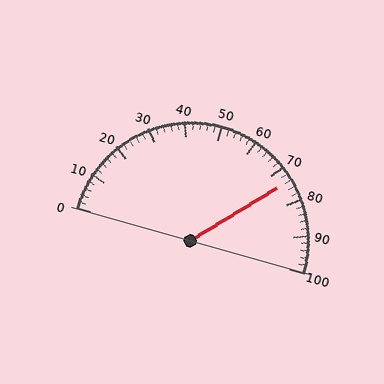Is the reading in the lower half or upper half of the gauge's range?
The reading is in the upper half of the range (0 to 100).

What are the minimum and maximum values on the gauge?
The gauge ranges from 0 to 100.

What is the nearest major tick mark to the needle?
The nearest major tick mark is 70.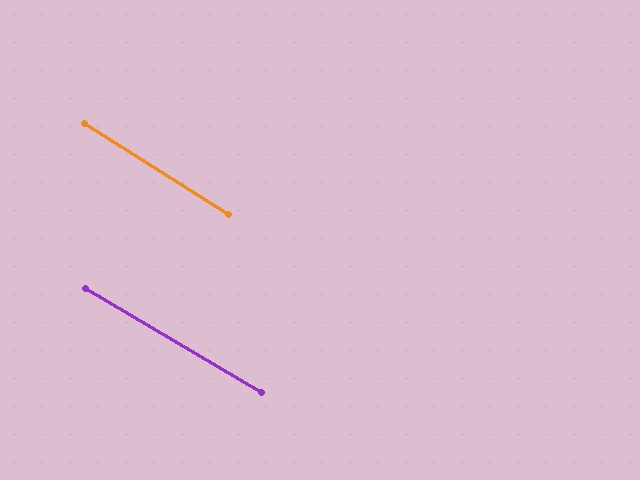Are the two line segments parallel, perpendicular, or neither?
Parallel — their directions differ by only 1.6°.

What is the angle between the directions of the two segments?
Approximately 2 degrees.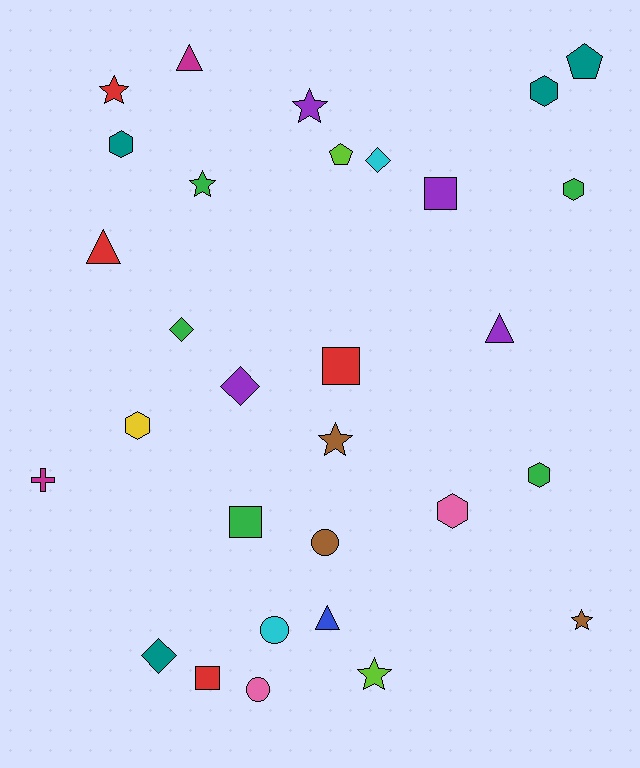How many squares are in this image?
There are 4 squares.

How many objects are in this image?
There are 30 objects.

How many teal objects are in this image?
There are 4 teal objects.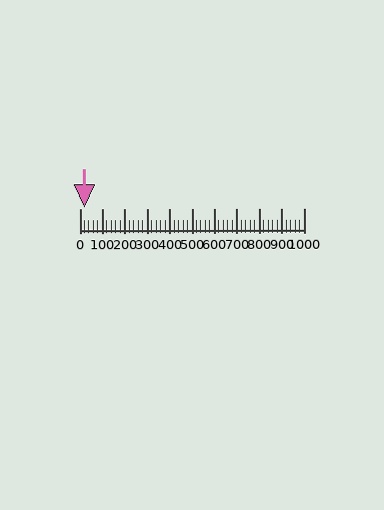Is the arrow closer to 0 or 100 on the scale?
The arrow is closer to 0.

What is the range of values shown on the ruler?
The ruler shows values from 0 to 1000.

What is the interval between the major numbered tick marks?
The major tick marks are spaced 100 units apart.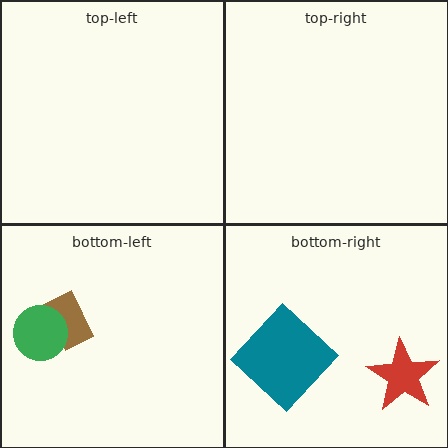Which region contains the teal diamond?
The bottom-right region.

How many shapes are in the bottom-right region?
2.